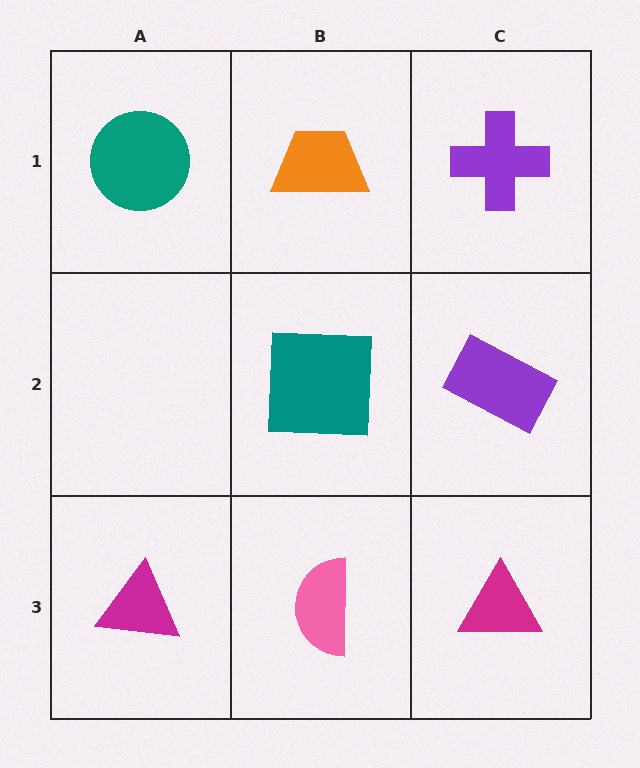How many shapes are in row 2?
2 shapes.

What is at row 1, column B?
An orange trapezoid.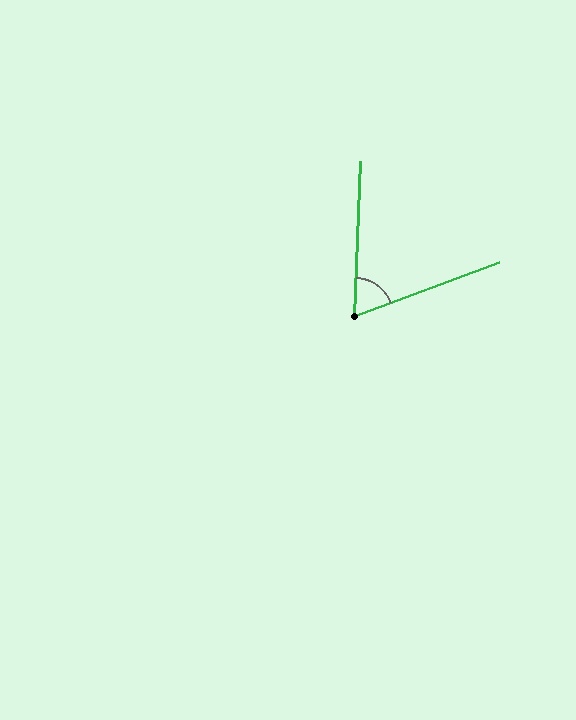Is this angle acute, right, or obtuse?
It is acute.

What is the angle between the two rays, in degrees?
Approximately 67 degrees.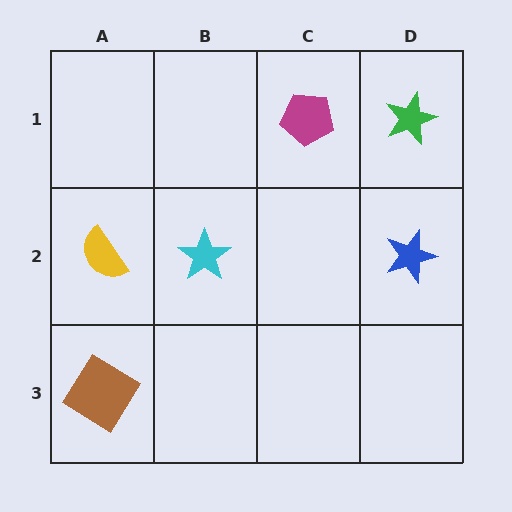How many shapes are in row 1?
2 shapes.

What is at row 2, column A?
A yellow semicircle.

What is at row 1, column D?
A green star.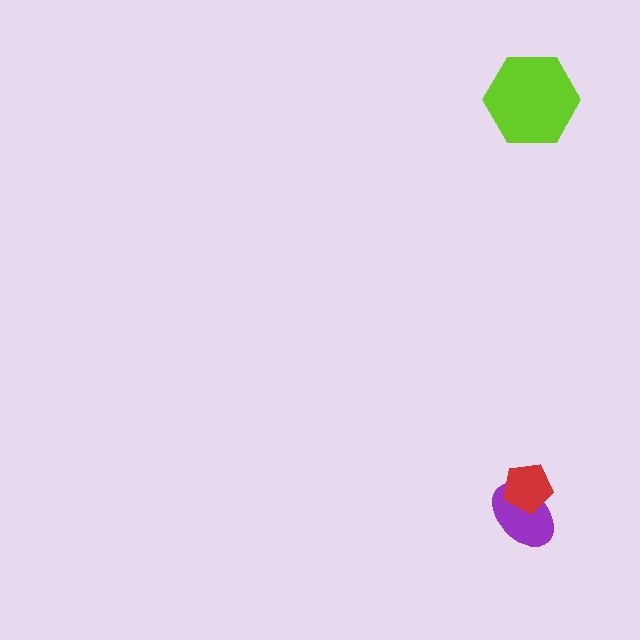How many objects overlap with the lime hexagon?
0 objects overlap with the lime hexagon.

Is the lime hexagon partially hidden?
No, no other shape covers it.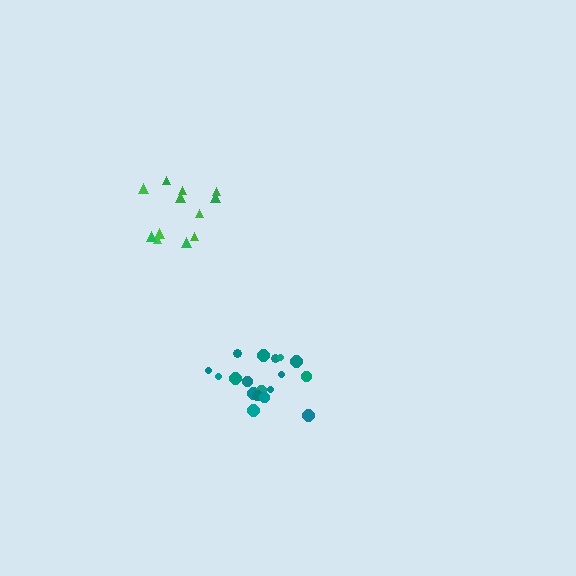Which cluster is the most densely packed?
Teal.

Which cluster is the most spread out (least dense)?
Green.